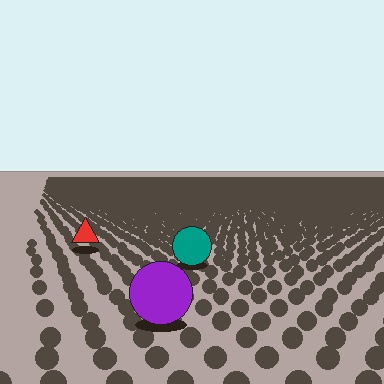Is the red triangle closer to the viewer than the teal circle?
No. The teal circle is closer — you can tell from the texture gradient: the ground texture is coarser near it.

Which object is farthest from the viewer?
The red triangle is farthest from the viewer. It appears smaller and the ground texture around it is denser.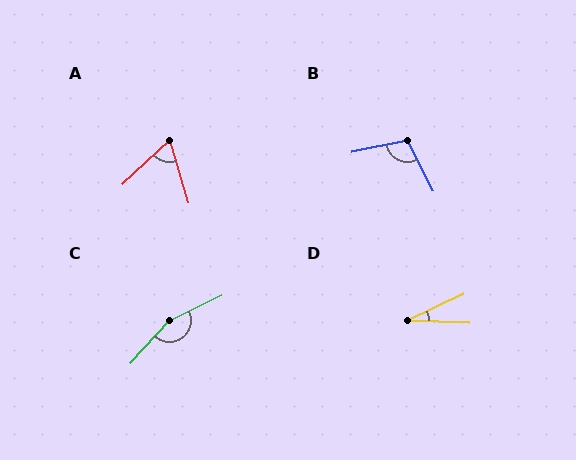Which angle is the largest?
C, at approximately 159 degrees.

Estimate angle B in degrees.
Approximately 105 degrees.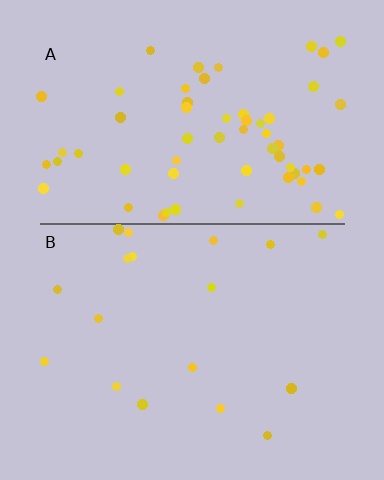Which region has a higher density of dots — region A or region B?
A (the top).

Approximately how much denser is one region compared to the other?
Approximately 3.4× — region A over region B.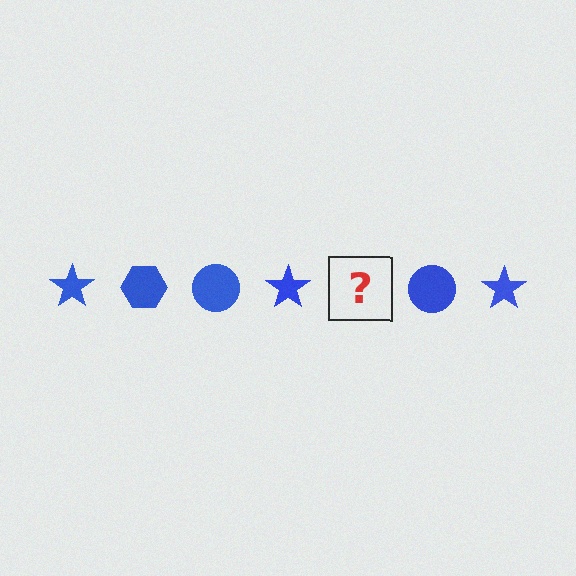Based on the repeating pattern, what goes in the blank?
The blank should be a blue hexagon.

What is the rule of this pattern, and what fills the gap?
The rule is that the pattern cycles through star, hexagon, circle shapes in blue. The gap should be filled with a blue hexagon.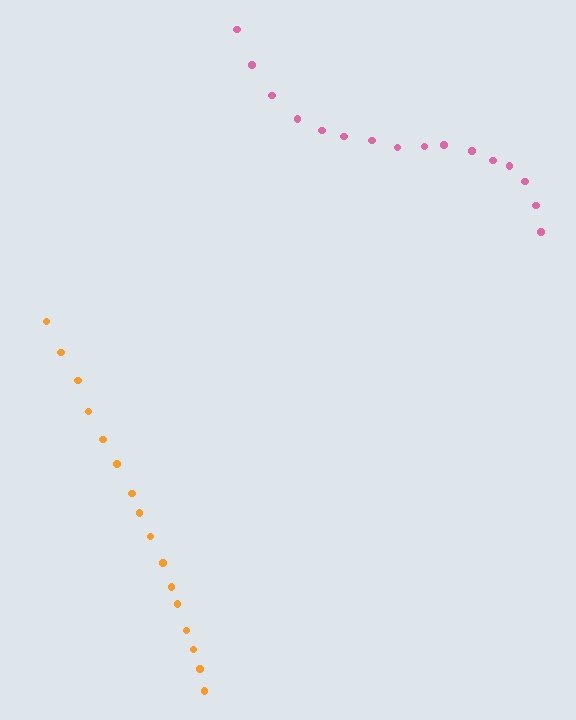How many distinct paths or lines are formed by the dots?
There are 2 distinct paths.